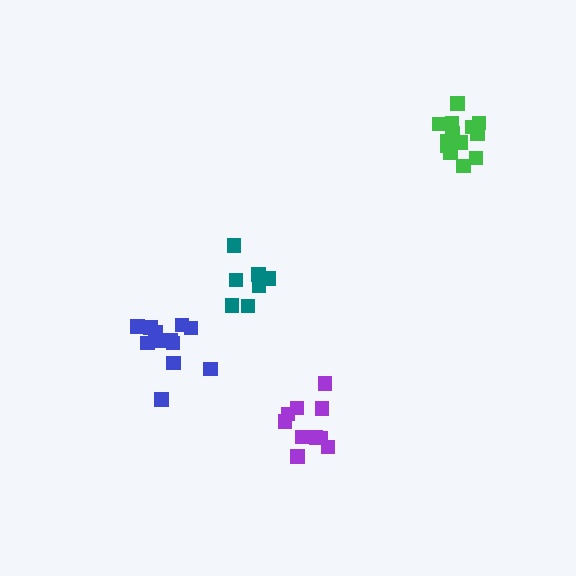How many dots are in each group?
Group 1: 8 dots, Group 2: 12 dots, Group 3: 11 dots, Group 4: 13 dots (44 total).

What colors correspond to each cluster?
The clusters are colored: teal, blue, purple, green.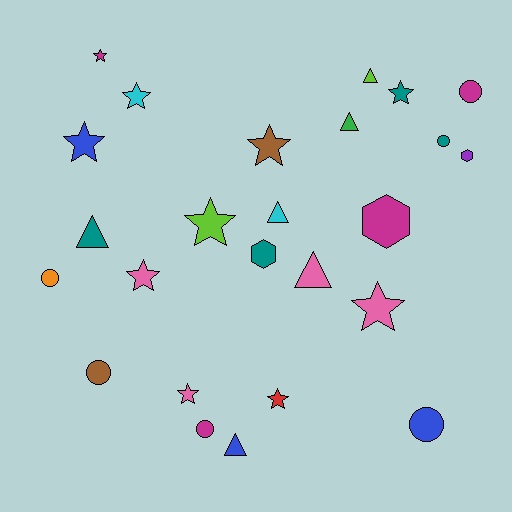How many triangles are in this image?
There are 6 triangles.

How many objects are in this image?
There are 25 objects.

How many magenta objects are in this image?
There are 4 magenta objects.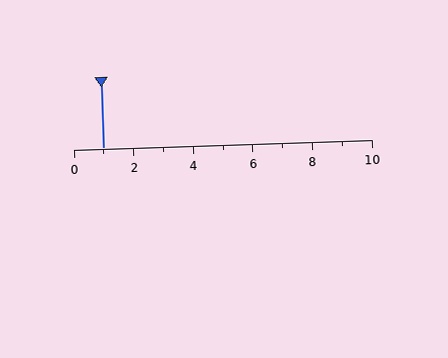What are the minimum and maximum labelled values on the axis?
The axis runs from 0 to 10.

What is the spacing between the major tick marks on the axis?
The major ticks are spaced 2 apart.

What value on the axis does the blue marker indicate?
The marker indicates approximately 1.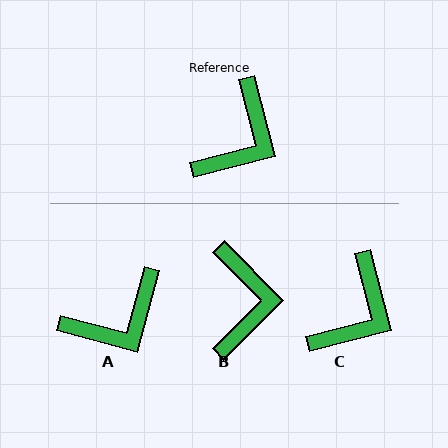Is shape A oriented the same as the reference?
No, it is off by about 29 degrees.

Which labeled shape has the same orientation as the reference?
C.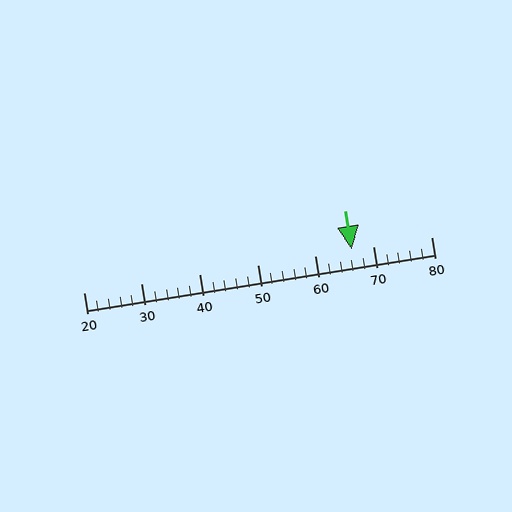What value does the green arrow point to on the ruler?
The green arrow points to approximately 66.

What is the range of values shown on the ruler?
The ruler shows values from 20 to 80.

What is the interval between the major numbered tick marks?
The major tick marks are spaced 10 units apart.